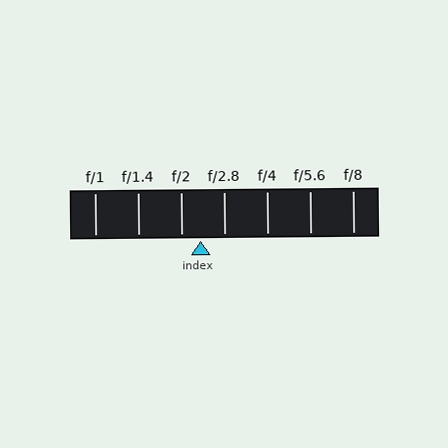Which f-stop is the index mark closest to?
The index mark is closest to f/2.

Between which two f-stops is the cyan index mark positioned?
The index mark is between f/2 and f/2.8.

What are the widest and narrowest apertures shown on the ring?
The widest aperture shown is f/1 and the narrowest is f/8.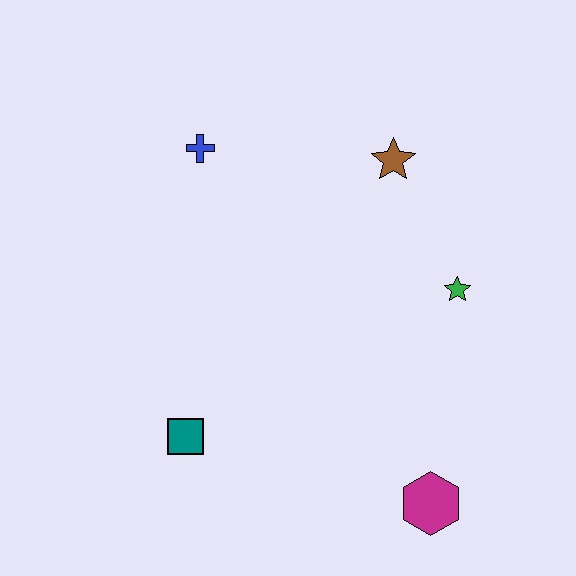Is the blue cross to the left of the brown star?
Yes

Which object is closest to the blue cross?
The brown star is closest to the blue cross.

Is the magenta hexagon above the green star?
No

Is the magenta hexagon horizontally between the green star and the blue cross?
Yes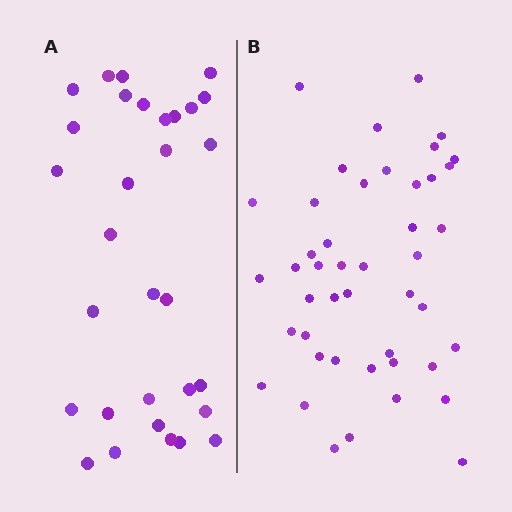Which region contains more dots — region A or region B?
Region B (the right region) has more dots.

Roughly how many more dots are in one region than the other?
Region B has approximately 15 more dots than region A.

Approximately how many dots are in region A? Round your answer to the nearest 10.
About 30 dots. (The exact count is 31, which rounds to 30.)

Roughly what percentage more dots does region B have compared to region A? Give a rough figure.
About 45% more.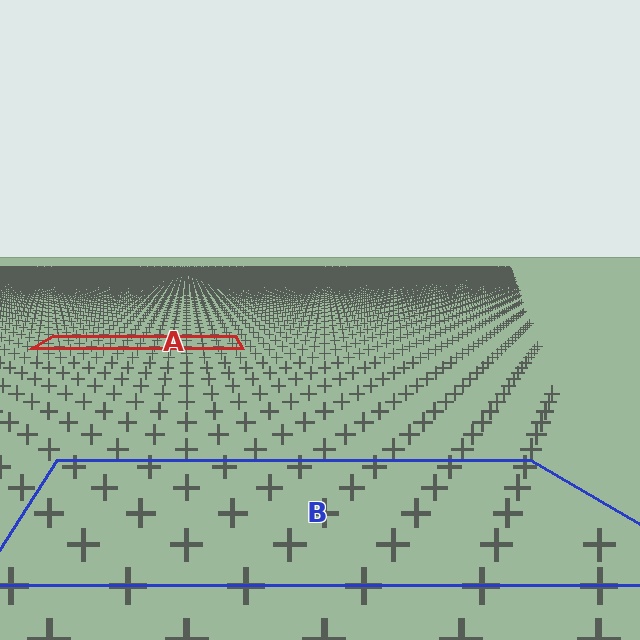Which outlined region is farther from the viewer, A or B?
Region A is farther from the viewer — the texture elements inside it appear smaller and more densely packed.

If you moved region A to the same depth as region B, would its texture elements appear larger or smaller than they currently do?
They would appear larger. At a closer depth, the same texture elements are projected at a bigger on-screen size.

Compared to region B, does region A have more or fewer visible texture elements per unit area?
Region A has more texture elements per unit area — they are packed more densely because it is farther away.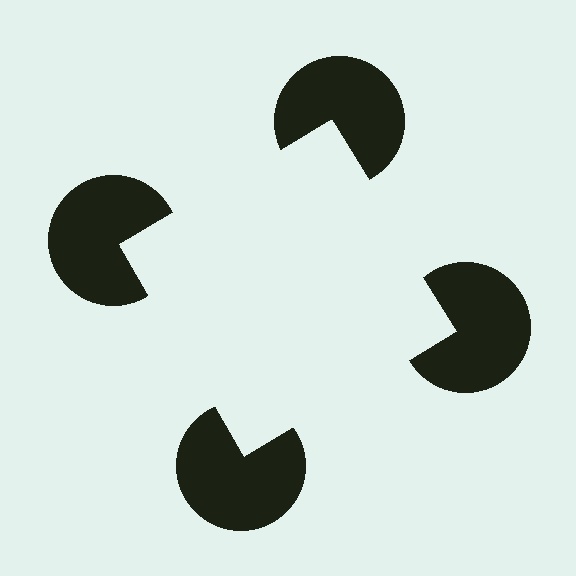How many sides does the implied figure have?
4 sides.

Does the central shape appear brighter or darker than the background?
It typically appears slightly brighter than the background, even though no actual brightness change is drawn.